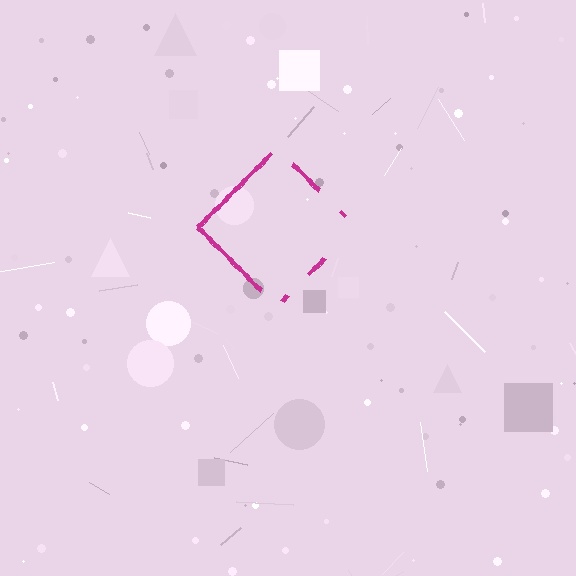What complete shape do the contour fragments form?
The contour fragments form a diamond.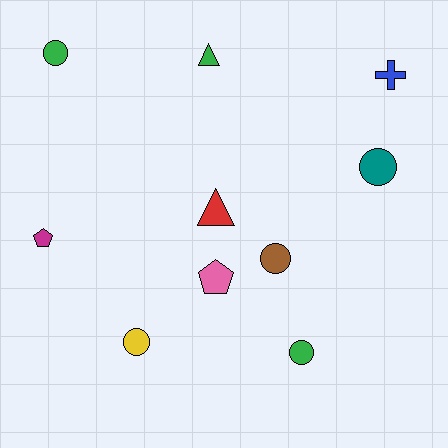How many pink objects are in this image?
There is 1 pink object.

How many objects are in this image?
There are 10 objects.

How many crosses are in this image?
There is 1 cross.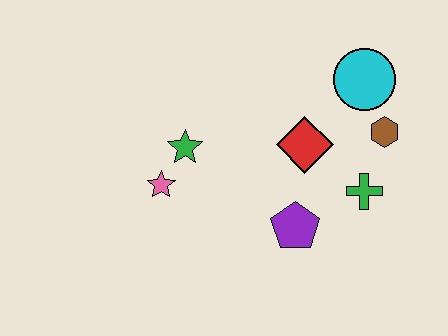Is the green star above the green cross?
Yes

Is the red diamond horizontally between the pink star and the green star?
No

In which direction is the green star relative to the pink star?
The green star is above the pink star.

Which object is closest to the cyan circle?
The brown hexagon is closest to the cyan circle.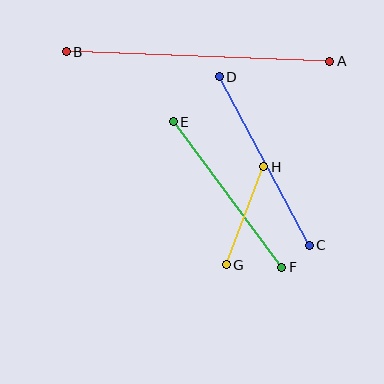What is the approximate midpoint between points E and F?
The midpoint is at approximately (227, 194) pixels.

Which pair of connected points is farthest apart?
Points A and B are farthest apart.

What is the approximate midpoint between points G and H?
The midpoint is at approximately (245, 216) pixels.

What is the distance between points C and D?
The distance is approximately 191 pixels.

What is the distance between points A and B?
The distance is approximately 263 pixels.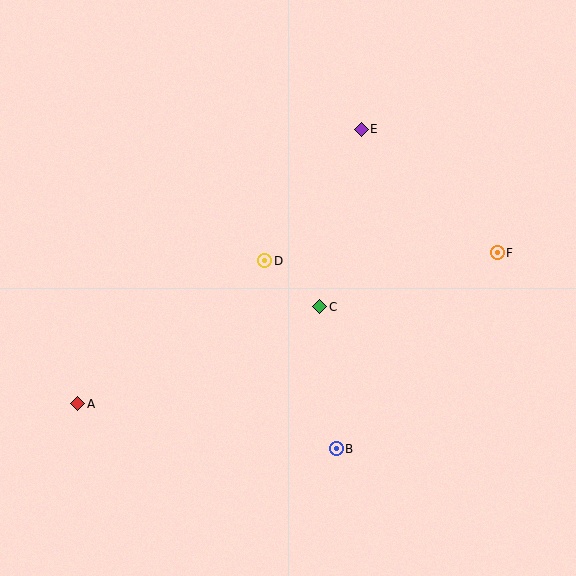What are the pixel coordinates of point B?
Point B is at (336, 449).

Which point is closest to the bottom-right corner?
Point B is closest to the bottom-right corner.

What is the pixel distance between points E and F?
The distance between E and F is 184 pixels.